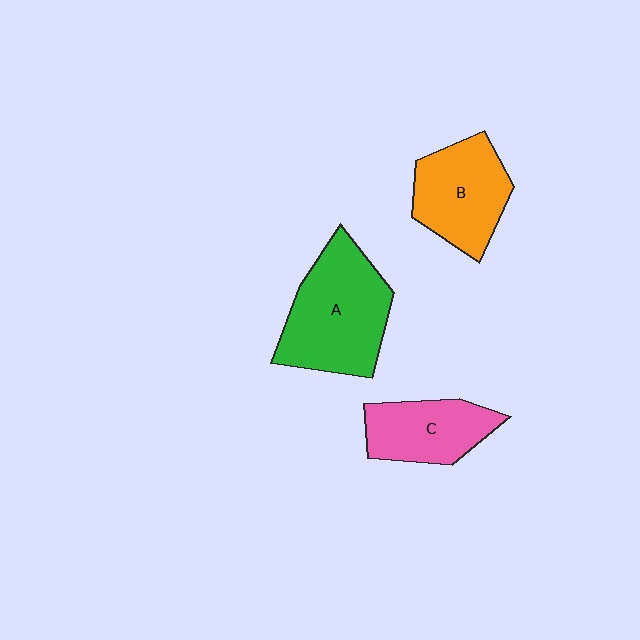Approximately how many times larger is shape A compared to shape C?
Approximately 1.6 times.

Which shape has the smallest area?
Shape C (pink).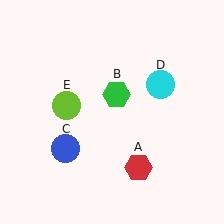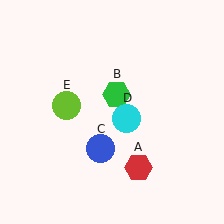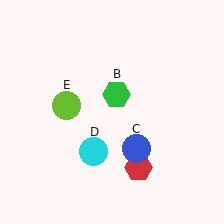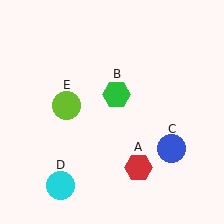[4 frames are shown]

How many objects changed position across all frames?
2 objects changed position: blue circle (object C), cyan circle (object D).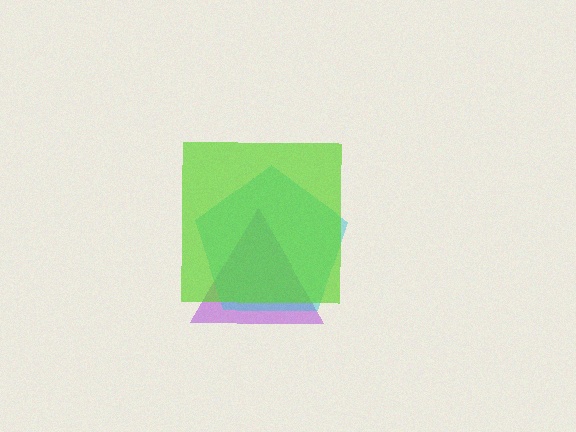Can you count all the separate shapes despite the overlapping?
Yes, there are 3 separate shapes.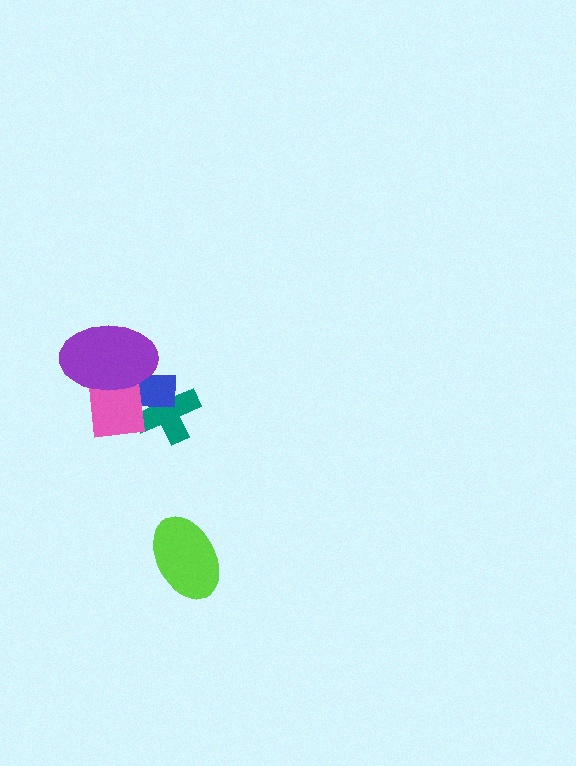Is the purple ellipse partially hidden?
No, no other shape covers it.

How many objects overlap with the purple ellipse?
2 objects overlap with the purple ellipse.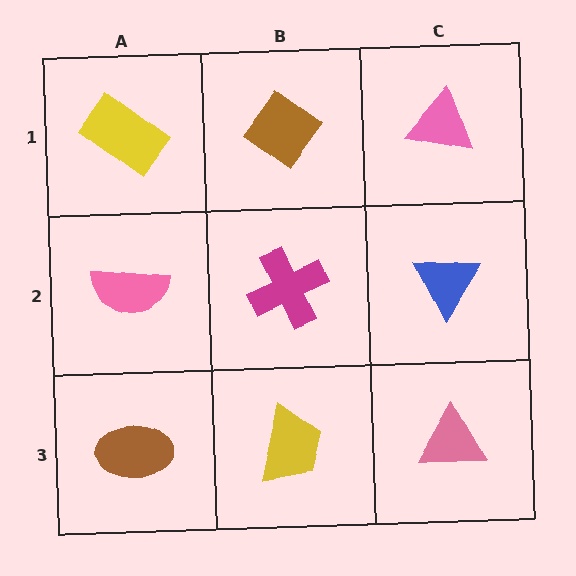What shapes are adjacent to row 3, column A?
A pink semicircle (row 2, column A), a yellow trapezoid (row 3, column B).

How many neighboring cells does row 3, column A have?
2.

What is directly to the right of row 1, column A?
A brown diamond.